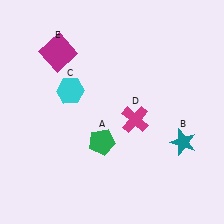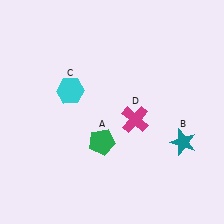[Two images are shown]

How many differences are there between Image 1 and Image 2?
There is 1 difference between the two images.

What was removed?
The magenta square (E) was removed in Image 2.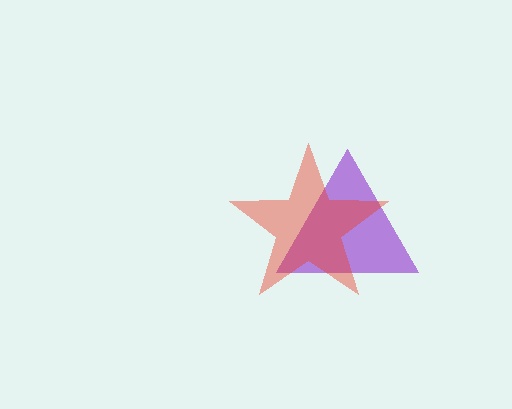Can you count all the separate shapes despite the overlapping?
Yes, there are 2 separate shapes.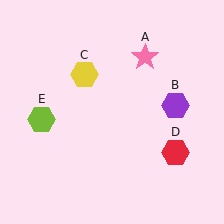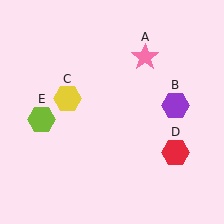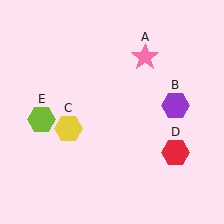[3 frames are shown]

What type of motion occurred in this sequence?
The yellow hexagon (object C) rotated counterclockwise around the center of the scene.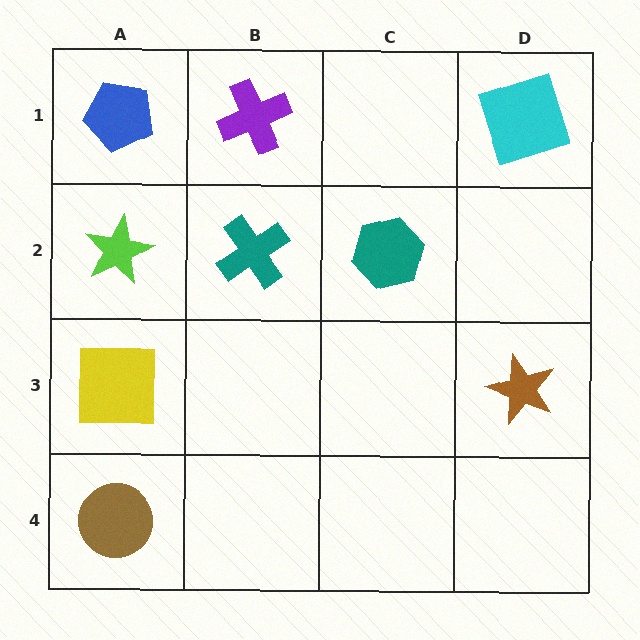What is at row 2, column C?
A teal hexagon.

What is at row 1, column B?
A purple cross.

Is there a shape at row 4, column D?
No, that cell is empty.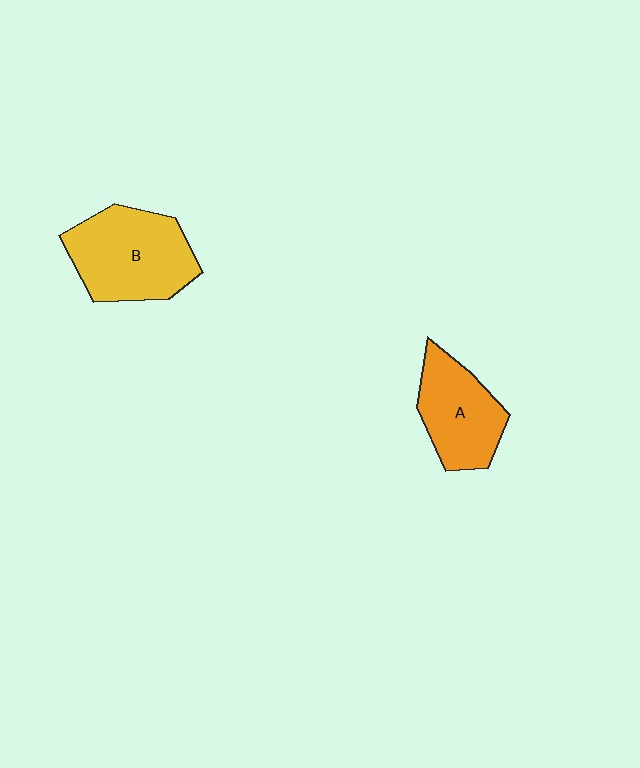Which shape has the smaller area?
Shape A (orange).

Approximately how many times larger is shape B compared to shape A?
Approximately 1.3 times.